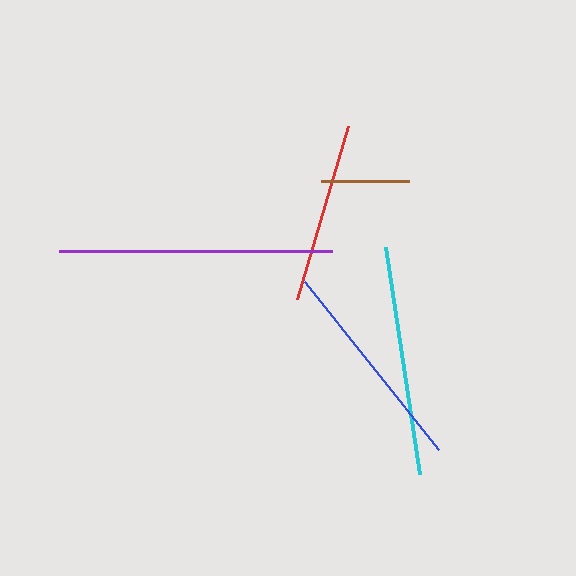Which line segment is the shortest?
The brown line is the shortest at approximately 89 pixels.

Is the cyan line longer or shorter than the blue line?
The cyan line is longer than the blue line.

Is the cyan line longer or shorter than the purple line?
The purple line is longer than the cyan line.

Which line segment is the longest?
The purple line is the longest at approximately 273 pixels.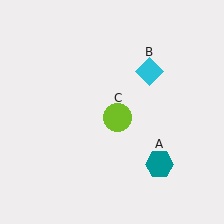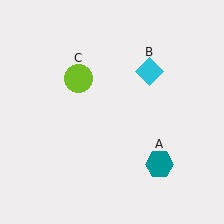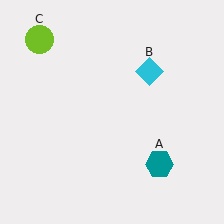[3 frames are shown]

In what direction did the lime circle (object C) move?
The lime circle (object C) moved up and to the left.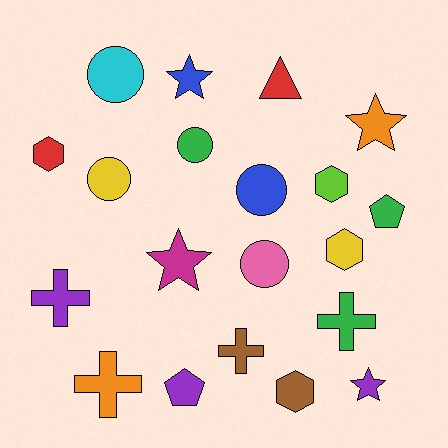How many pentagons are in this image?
There are 2 pentagons.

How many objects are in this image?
There are 20 objects.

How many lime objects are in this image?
There is 1 lime object.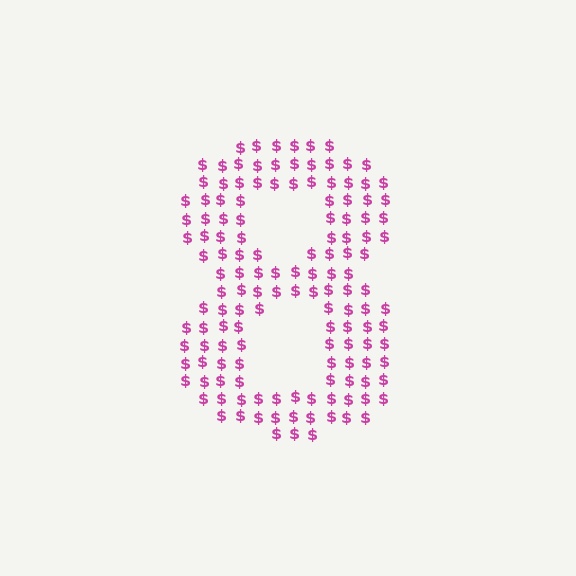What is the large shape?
The large shape is the digit 8.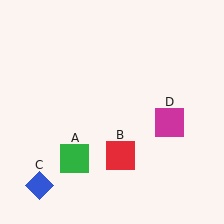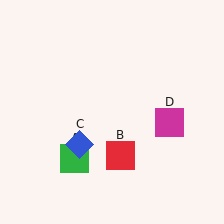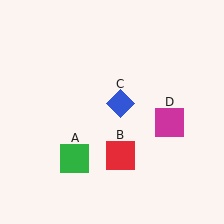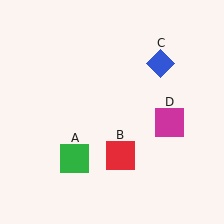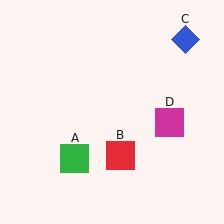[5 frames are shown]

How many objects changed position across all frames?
1 object changed position: blue diamond (object C).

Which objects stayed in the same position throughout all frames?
Green square (object A) and red square (object B) and magenta square (object D) remained stationary.